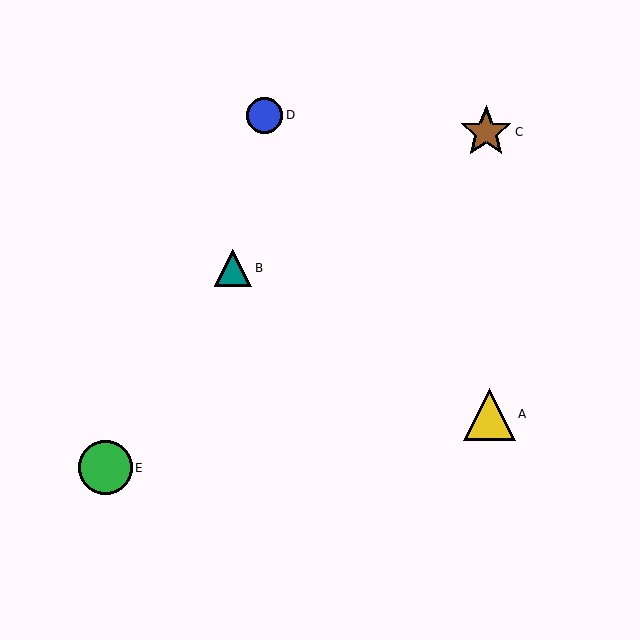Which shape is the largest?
The green circle (labeled E) is the largest.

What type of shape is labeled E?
Shape E is a green circle.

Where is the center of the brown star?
The center of the brown star is at (486, 132).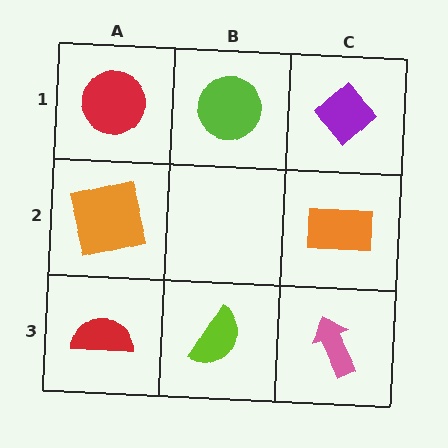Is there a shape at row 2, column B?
No, that cell is empty.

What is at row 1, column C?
A purple diamond.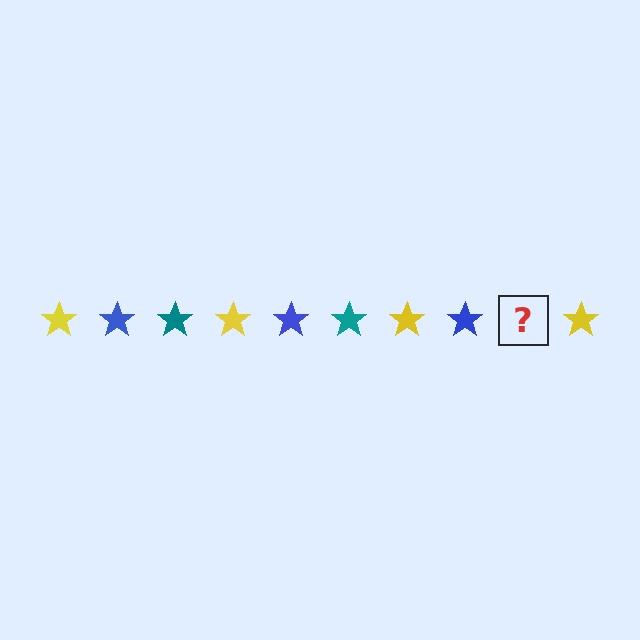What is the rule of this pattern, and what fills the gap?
The rule is that the pattern cycles through yellow, blue, teal stars. The gap should be filled with a teal star.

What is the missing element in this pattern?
The missing element is a teal star.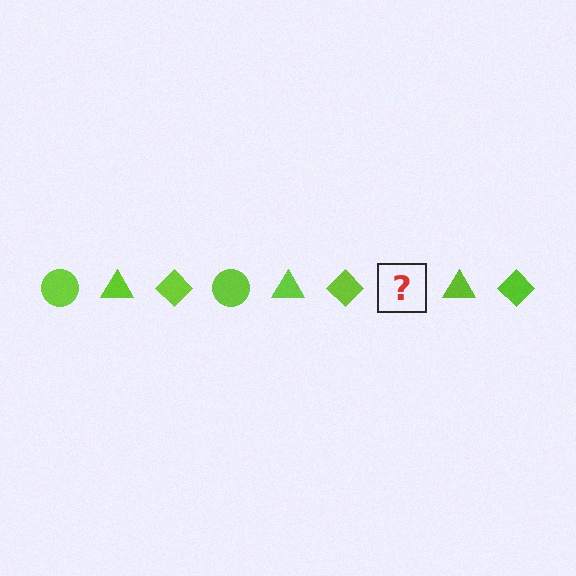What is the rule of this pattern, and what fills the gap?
The rule is that the pattern cycles through circle, triangle, diamond shapes in lime. The gap should be filled with a lime circle.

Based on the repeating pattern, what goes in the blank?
The blank should be a lime circle.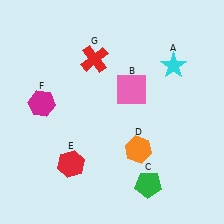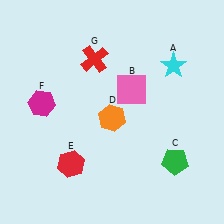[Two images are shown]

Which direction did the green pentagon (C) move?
The green pentagon (C) moved right.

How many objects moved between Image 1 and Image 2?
2 objects moved between the two images.